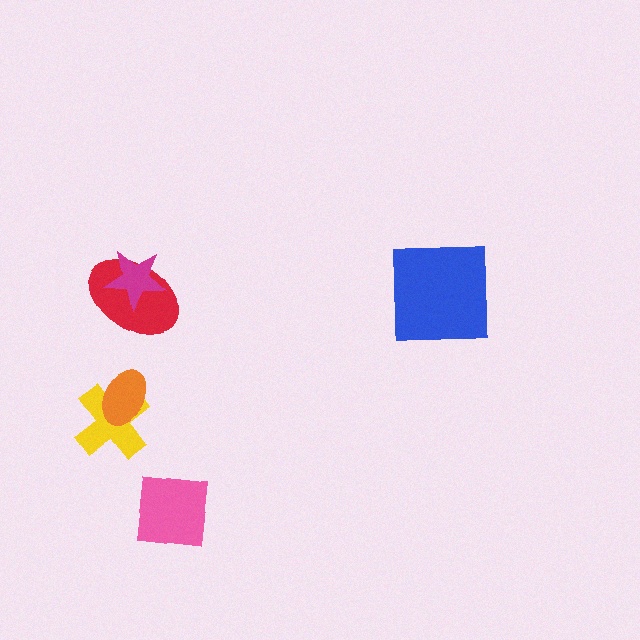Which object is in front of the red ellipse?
The magenta star is in front of the red ellipse.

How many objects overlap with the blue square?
0 objects overlap with the blue square.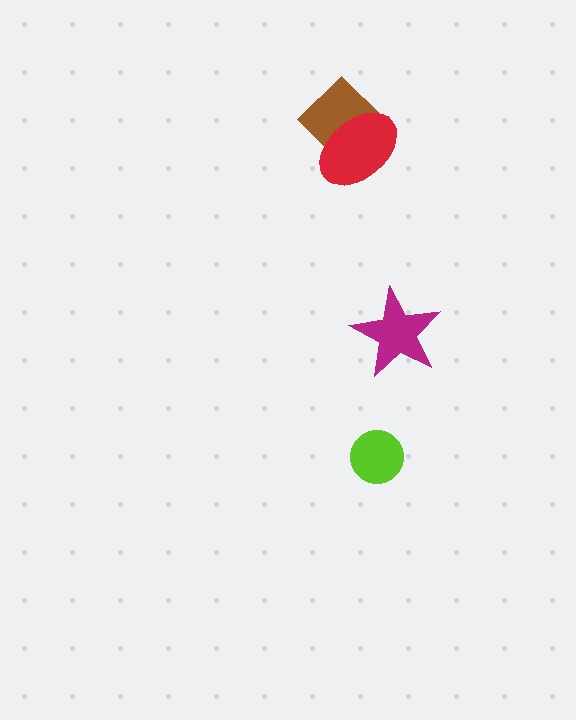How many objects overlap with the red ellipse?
1 object overlaps with the red ellipse.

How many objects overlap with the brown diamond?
1 object overlaps with the brown diamond.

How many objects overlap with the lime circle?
0 objects overlap with the lime circle.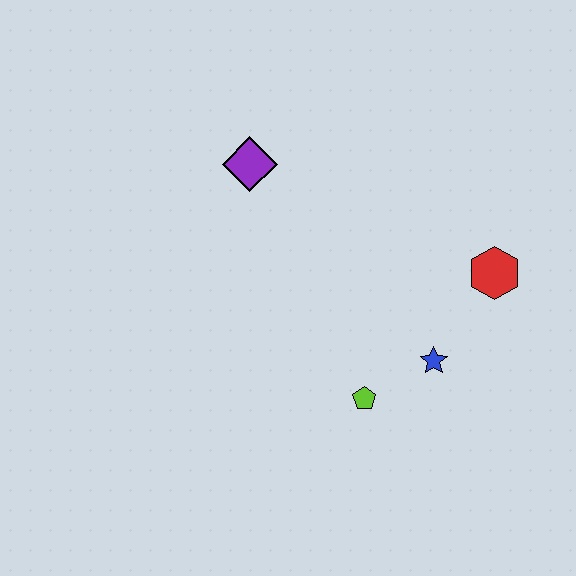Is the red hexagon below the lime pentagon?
No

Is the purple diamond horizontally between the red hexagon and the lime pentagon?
No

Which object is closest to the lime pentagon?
The blue star is closest to the lime pentagon.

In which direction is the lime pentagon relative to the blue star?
The lime pentagon is to the left of the blue star.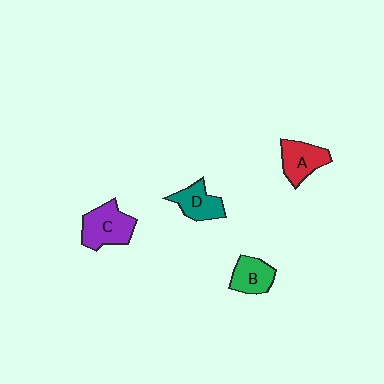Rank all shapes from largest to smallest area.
From largest to smallest: C (purple), A (red), D (teal), B (green).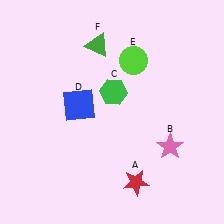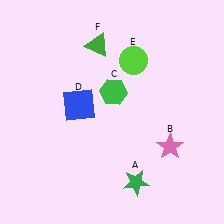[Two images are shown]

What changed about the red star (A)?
In Image 1, A is red. In Image 2, it changed to green.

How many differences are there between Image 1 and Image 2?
There is 1 difference between the two images.